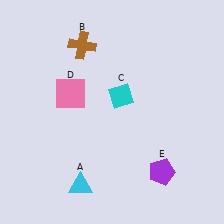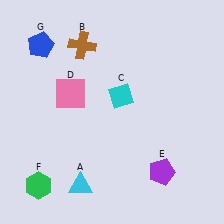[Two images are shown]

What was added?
A green hexagon (F), a blue pentagon (G) were added in Image 2.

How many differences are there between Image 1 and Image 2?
There are 2 differences between the two images.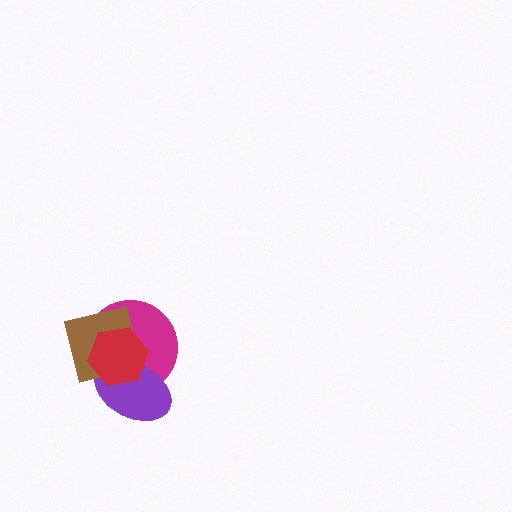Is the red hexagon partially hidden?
No, no other shape covers it.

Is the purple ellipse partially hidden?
Yes, it is partially covered by another shape.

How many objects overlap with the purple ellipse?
3 objects overlap with the purple ellipse.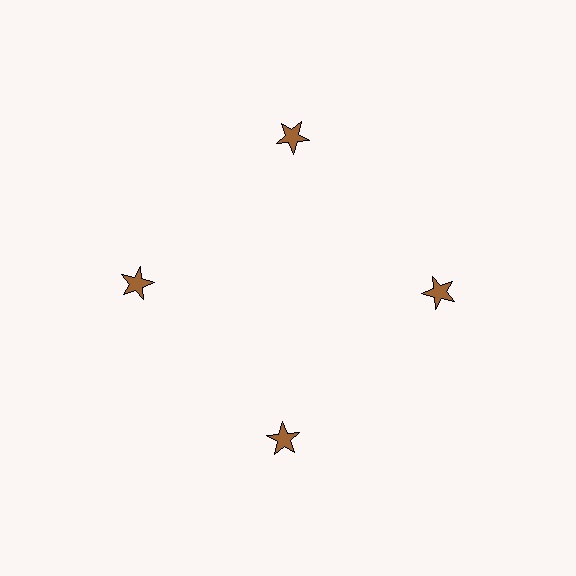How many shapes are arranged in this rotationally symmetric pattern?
There are 4 shapes, arranged in 4 groups of 1.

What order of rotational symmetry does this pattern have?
This pattern has 4-fold rotational symmetry.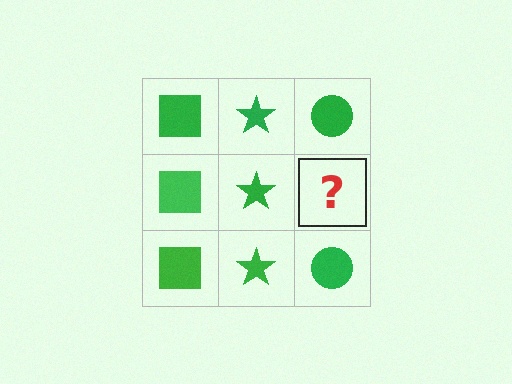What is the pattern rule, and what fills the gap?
The rule is that each column has a consistent shape. The gap should be filled with a green circle.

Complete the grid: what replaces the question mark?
The question mark should be replaced with a green circle.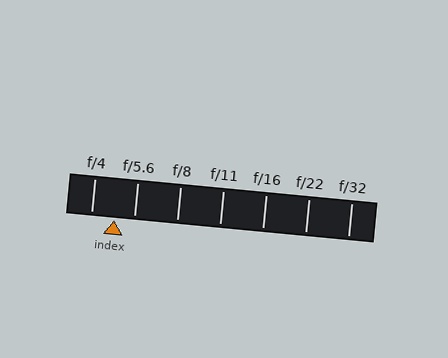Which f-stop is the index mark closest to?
The index mark is closest to f/5.6.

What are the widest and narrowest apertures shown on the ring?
The widest aperture shown is f/4 and the narrowest is f/32.